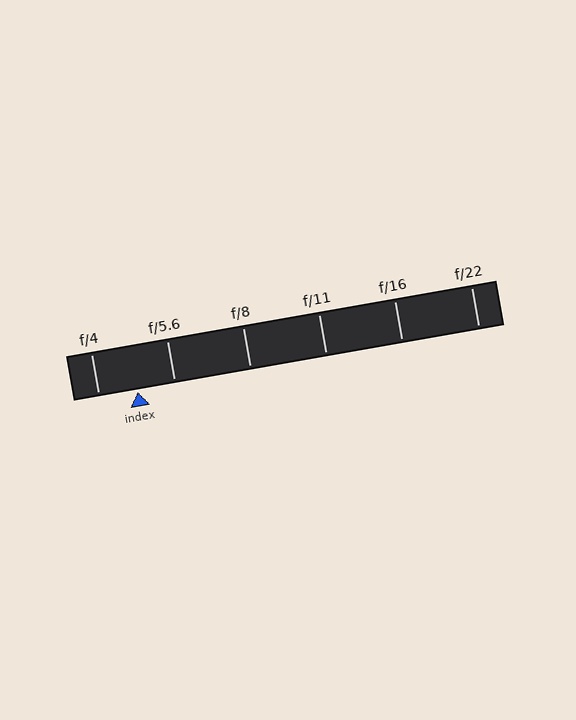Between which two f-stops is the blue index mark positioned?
The index mark is between f/4 and f/5.6.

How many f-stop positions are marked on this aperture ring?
There are 6 f-stop positions marked.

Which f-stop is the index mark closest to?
The index mark is closest to f/5.6.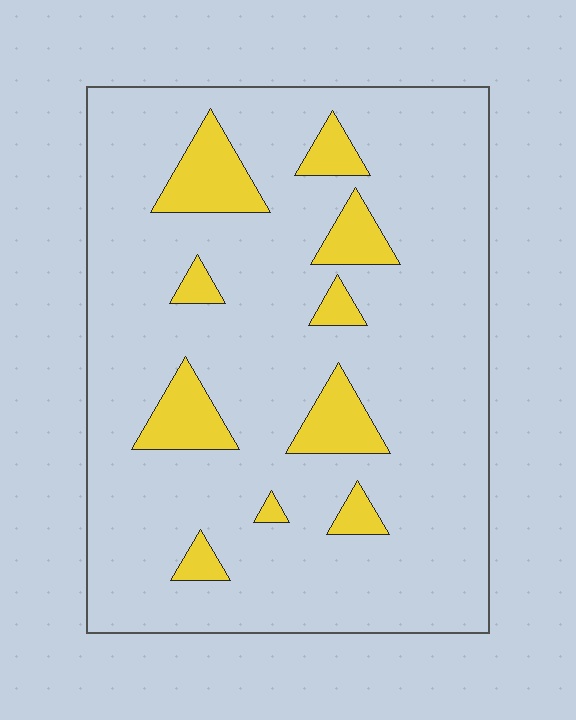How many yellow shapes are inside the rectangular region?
10.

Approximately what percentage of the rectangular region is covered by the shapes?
Approximately 15%.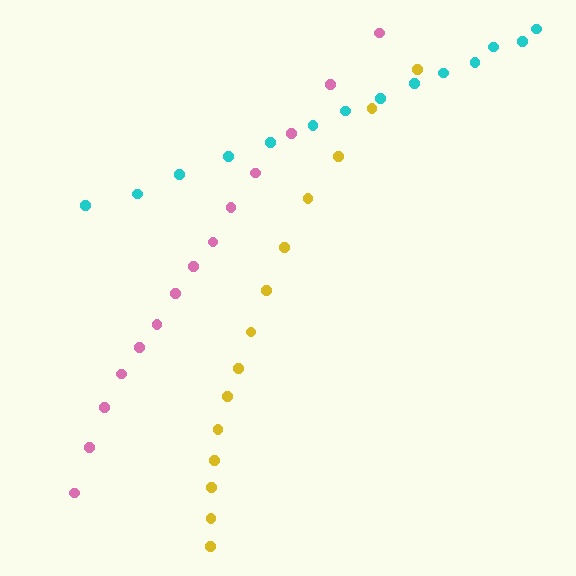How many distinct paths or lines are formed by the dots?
There are 3 distinct paths.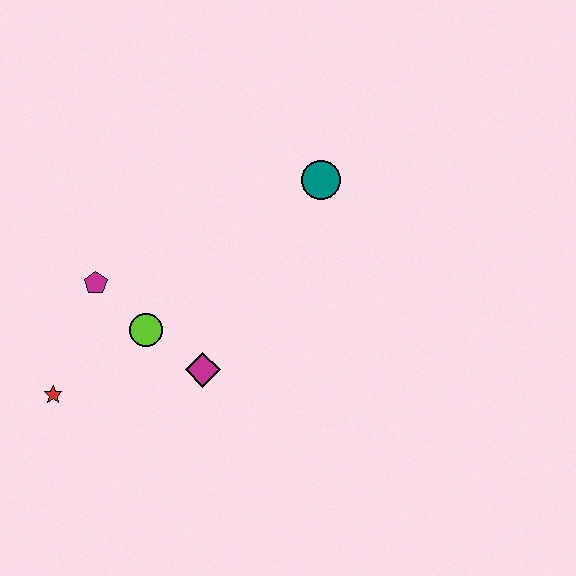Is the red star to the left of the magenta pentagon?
Yes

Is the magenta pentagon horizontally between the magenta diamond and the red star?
Yes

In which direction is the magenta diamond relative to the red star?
The magenta diamond is to the right of the red star.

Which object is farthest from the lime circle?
The teal circle is farthest from the lime circle.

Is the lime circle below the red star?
No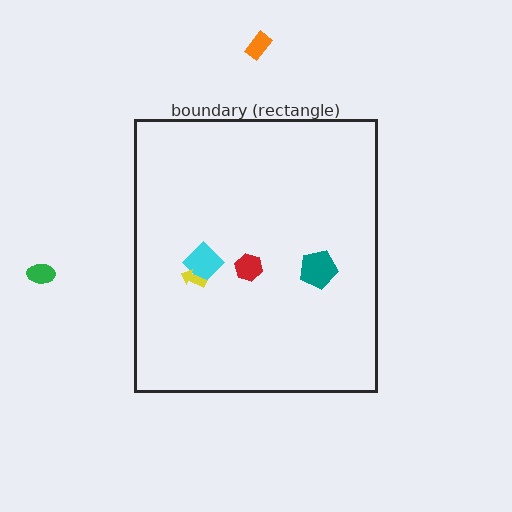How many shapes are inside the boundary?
4 inside, 2 outside.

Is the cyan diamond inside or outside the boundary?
Inside.